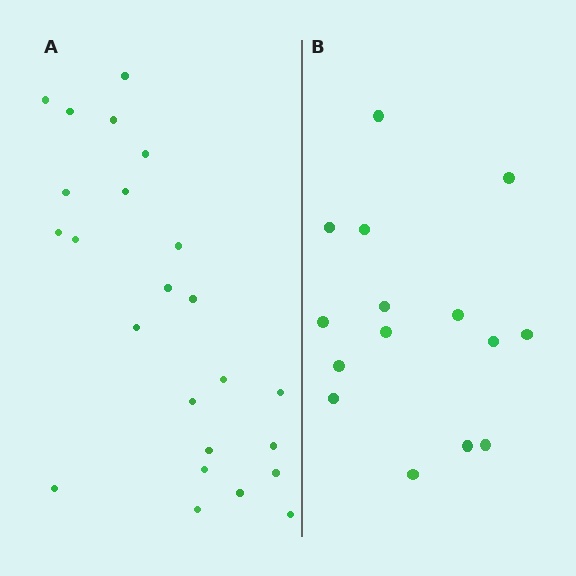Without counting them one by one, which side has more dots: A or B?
Region A (the left region) has more dots.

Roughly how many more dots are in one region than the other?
Region A has roughly 8 or so more dots than region B.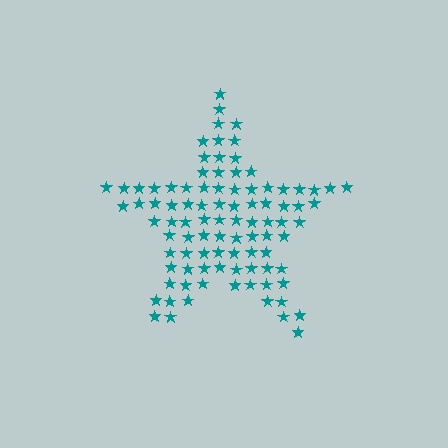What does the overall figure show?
The overall figure shows a star.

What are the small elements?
The small elements are stars.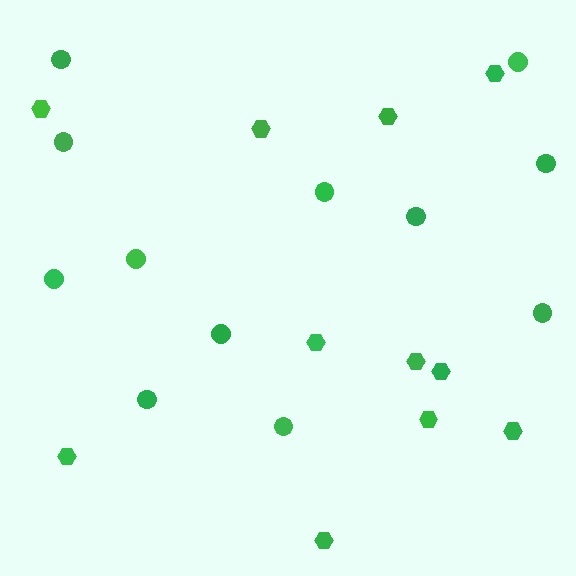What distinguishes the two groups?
There are 2 groups: one group of circles (12) and one group of hexagons (11).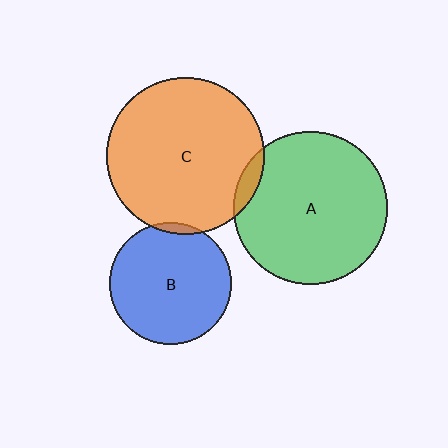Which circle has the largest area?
Circle C (orange).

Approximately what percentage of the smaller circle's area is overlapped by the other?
Approximately 5%.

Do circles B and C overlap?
Yes.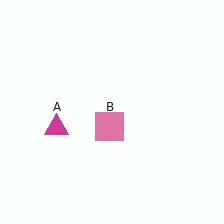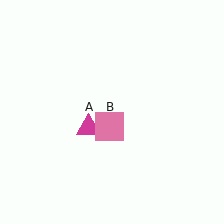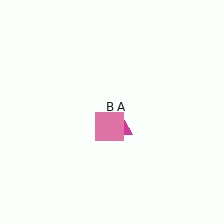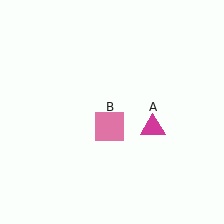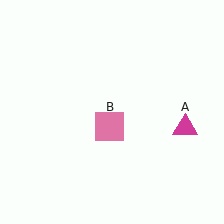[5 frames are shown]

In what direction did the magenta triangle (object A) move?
The magenta triangle (object A) moved right.